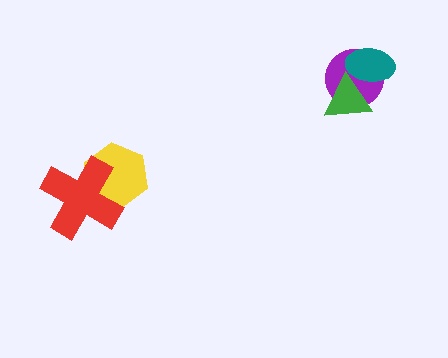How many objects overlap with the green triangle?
2 objects overlap with the green triangle.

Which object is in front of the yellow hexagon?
The red cross is in front of the yellow hexagon.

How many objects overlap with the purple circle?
2 objects overlap with the purple circle.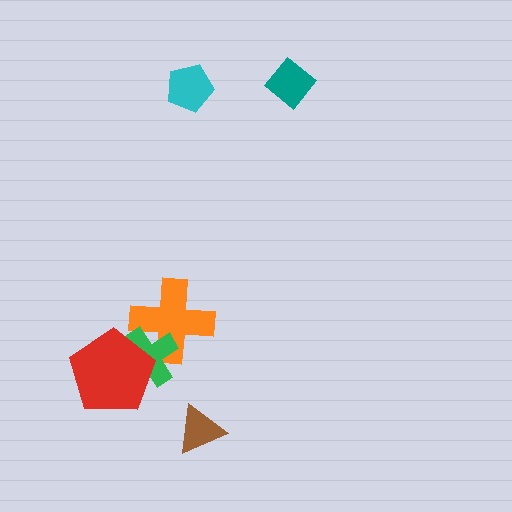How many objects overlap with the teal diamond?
0 objects overlap with the teal diamond.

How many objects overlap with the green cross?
2 objects overlap with the green cross.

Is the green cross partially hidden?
Yes, it is partially covered by another shape.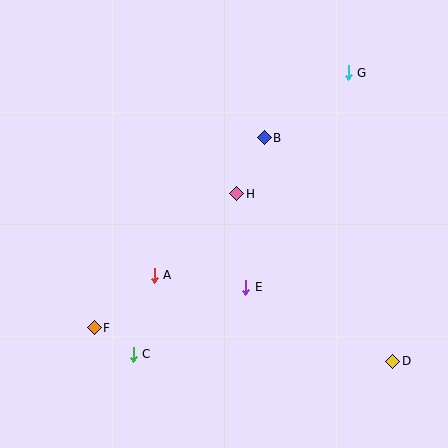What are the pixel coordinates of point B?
Point B is at (264, 138).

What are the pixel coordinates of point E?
Point E is at (246, 287).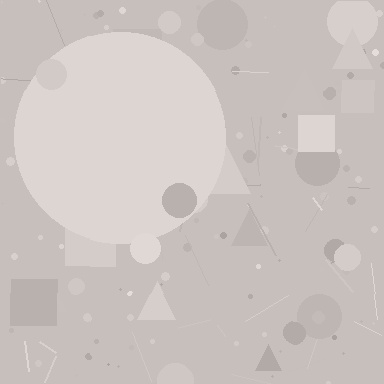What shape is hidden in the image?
A circle is hidden in the image.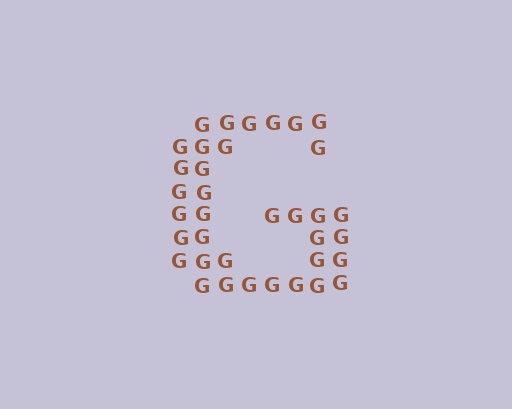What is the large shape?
The large shape is the letter G.